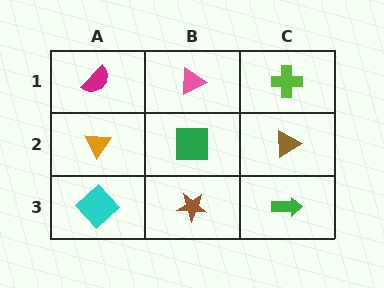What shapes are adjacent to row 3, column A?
An orange triangle (row 2, column A), a brown star (row 3, column B).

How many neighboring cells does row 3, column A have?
2.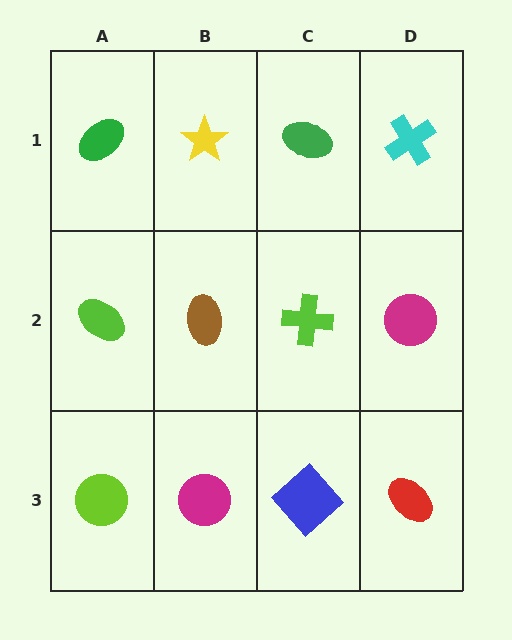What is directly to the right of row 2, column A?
A brown ellipse.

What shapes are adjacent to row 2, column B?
A yellow star (row 1, column B), a magenta circle (row 3, column B), a lime ellipse (row 2, column A), a lime cross (row 2, column C).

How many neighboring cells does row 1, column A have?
2.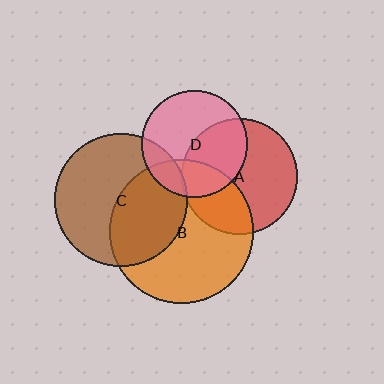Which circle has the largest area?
Circle B (orange).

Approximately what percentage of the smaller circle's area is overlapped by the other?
Approximately 45%.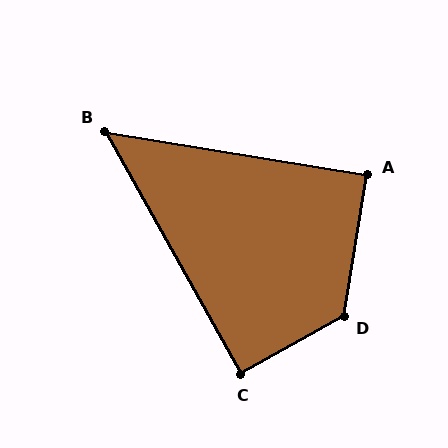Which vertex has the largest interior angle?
D, at approximately 129 degrees.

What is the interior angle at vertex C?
Approximately 90 degrees (approximately right).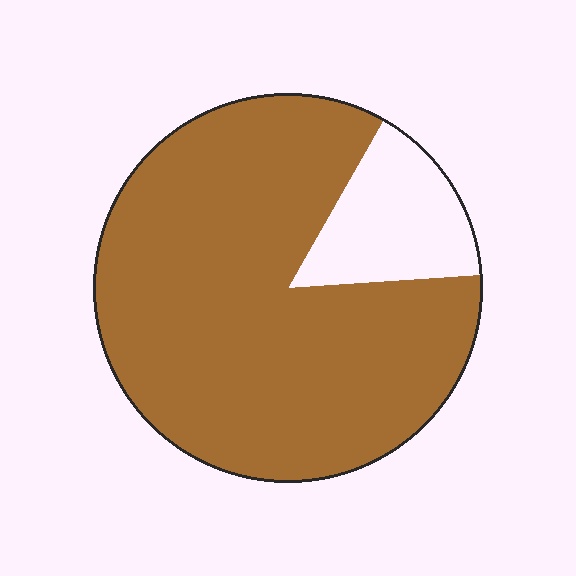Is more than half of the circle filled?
Yes.